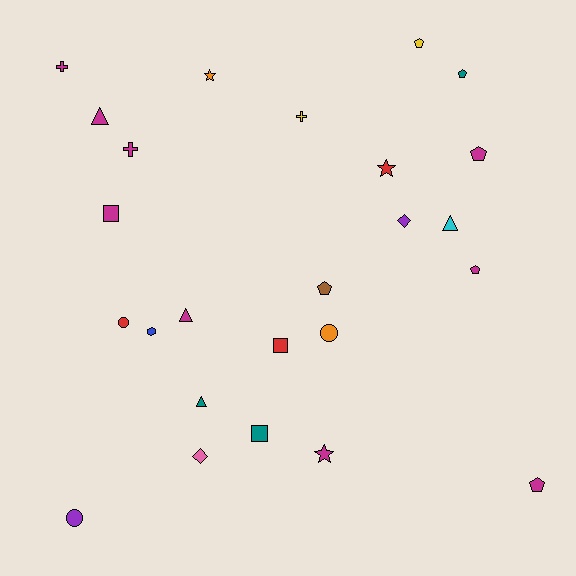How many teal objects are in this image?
There are 3 teal objects.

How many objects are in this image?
There are 25 objects.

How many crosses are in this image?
There are 3 crosses.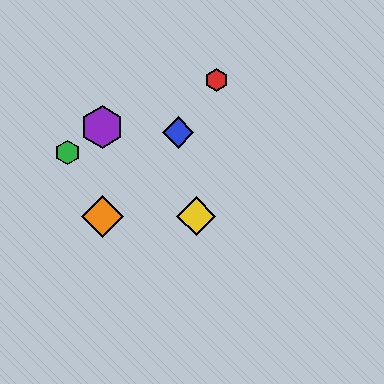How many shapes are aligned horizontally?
2 shapes (the yellow diamond, the orange diamond) are aligned horizontally.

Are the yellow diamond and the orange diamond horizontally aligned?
Yes, both are at y≈216.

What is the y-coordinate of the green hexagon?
The green hexagon is at y≈152.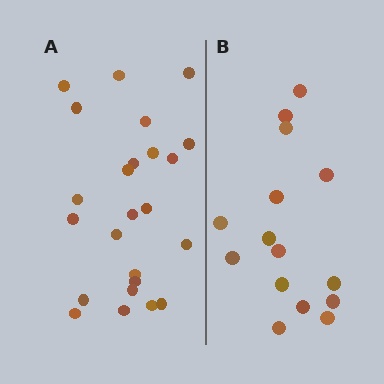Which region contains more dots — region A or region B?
Region A (the left region) has more dots.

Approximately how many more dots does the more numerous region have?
Region A has roughly 8 or so more dots than region B.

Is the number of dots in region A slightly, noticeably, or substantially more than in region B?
Region A has substantially more. The ratio is roughly 1.6 to 1.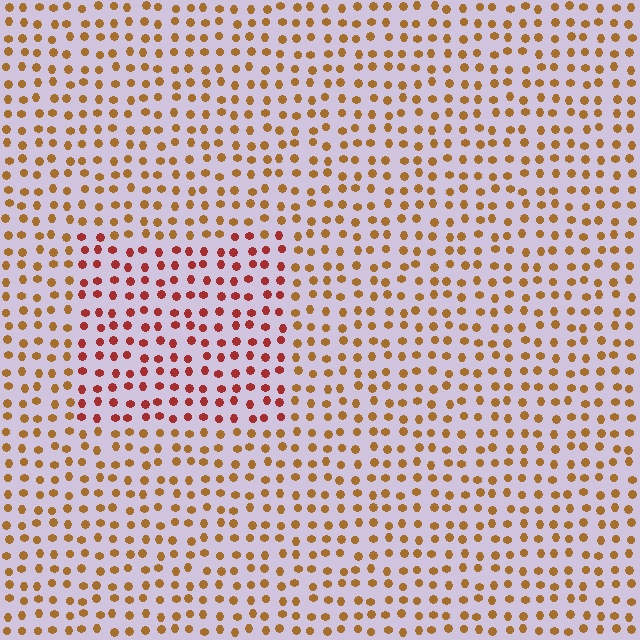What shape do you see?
I see a rectangle.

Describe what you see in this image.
The image is filled with small brown elements in a uniform arrangement. A rectangle-shaped region is visible where the elements are tinted to a slightly different hue, forming a subtle color boundary.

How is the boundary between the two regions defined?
The boundary is defined purely by a slight shift in hue (about 35 degrees). Spacing, size, and orientation are identical on both sides.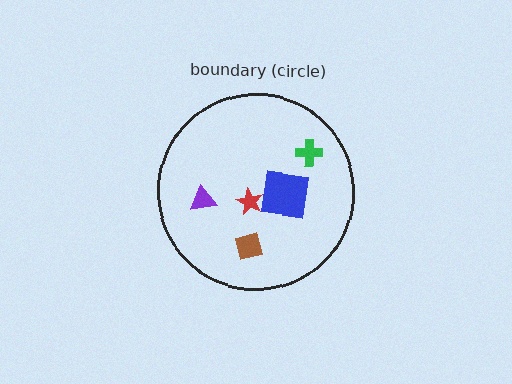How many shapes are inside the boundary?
5 inside, 0 outside.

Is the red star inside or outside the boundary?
Inside.